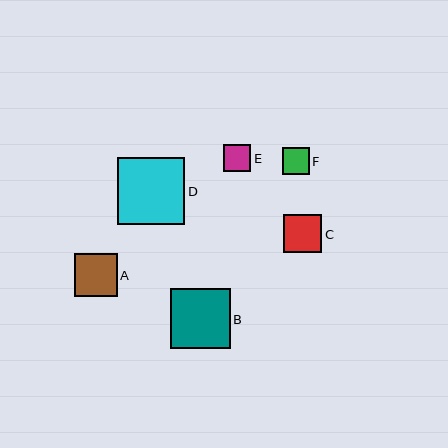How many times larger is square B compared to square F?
Square B is approximately 2.2 times the size of square F.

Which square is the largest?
Square D is the largest with a size of approximately 68 pixels.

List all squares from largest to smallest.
From largest to smallest: D, B, A, C, F, E.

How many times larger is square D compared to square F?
Square D is approximately 2.5 times the size of square F.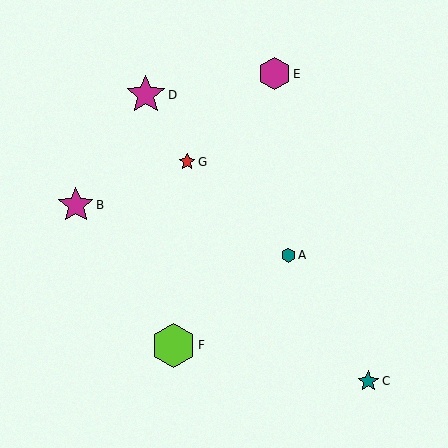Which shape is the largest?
The lime hexagon (labeled F) is the largest.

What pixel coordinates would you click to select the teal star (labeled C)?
Click at (368, 381) to select the teal star C.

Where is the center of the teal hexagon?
The center of the teal hexagon is at (288, 255).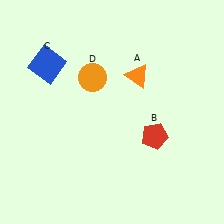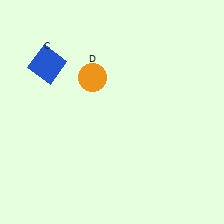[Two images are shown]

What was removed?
The orange triangle (A), the red pentagon (B) were removed in Image 2.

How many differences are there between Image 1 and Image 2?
There are 2 differences between the two images.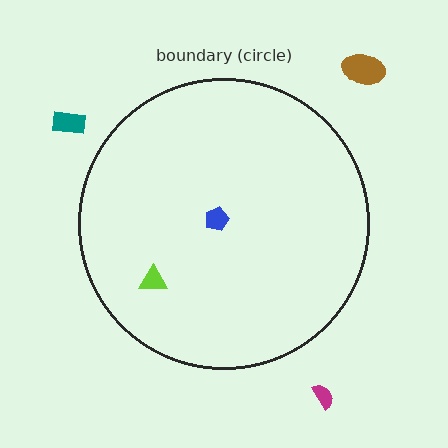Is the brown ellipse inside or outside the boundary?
Outside.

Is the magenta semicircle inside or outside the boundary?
Outside.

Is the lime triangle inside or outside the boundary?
Inside.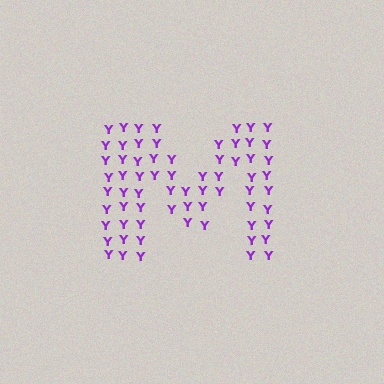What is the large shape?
The large shape is the letter M.